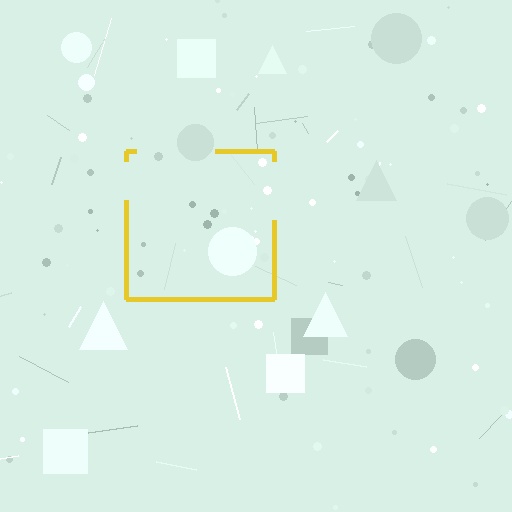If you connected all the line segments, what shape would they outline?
They would outline a square.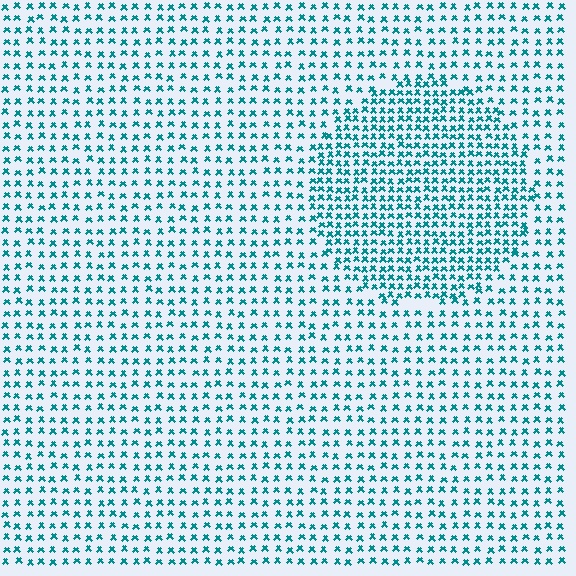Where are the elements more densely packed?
The elements are more densely packed inside the circle boundary.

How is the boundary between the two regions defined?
The boundary is defined by a change in element density (approximately 1.8x ratio). All elements are the same color, size, and shape.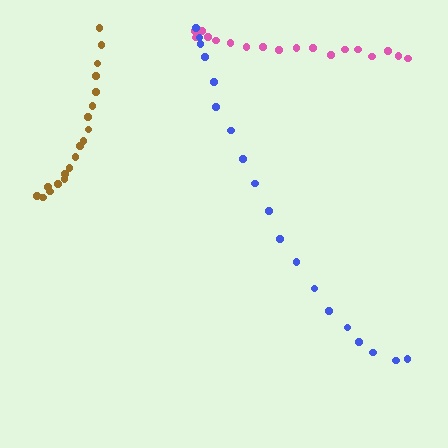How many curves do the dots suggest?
There are 3 distinct paths.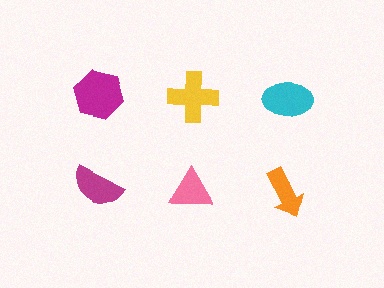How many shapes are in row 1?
3 shapes.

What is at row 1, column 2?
A yellow cross.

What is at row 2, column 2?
A pink triangle.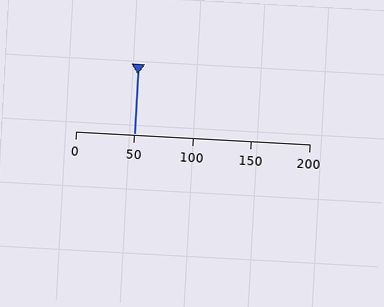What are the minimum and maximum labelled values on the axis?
The axis runs from 0 to 200.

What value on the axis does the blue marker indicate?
The marker indicates approximately 50.